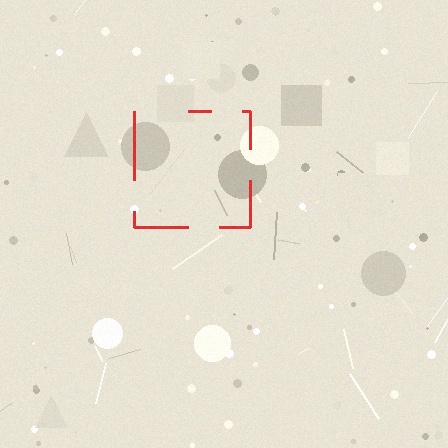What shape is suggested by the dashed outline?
The dashed outline suggests a square.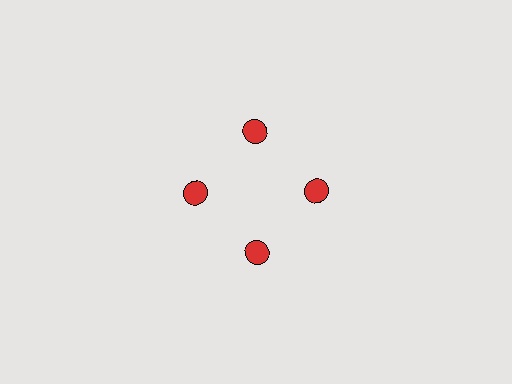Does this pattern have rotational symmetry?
Yes, this pattern has 4-fold rotational symmetry. It looks the same after rotating 90 degrees around the center.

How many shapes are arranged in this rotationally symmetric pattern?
There are 4 shapes, arranged in 4 groups of 1.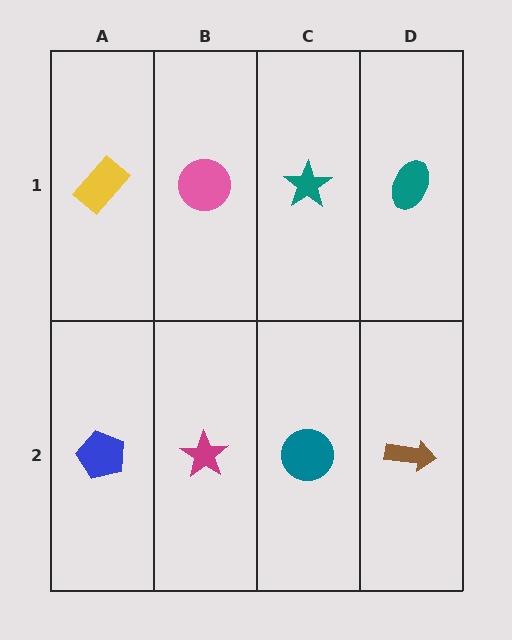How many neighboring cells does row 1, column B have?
3.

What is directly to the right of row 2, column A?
A magenta star.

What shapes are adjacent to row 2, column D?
A teal ellipse (row 1, column D), a teal circle (row 2, column C).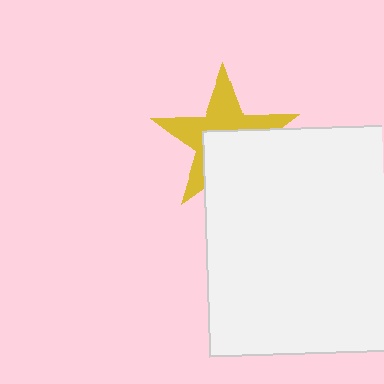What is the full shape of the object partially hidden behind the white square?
The partially hidden object is a yellow star.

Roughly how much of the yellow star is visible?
About half of it is visible (roughly 54%).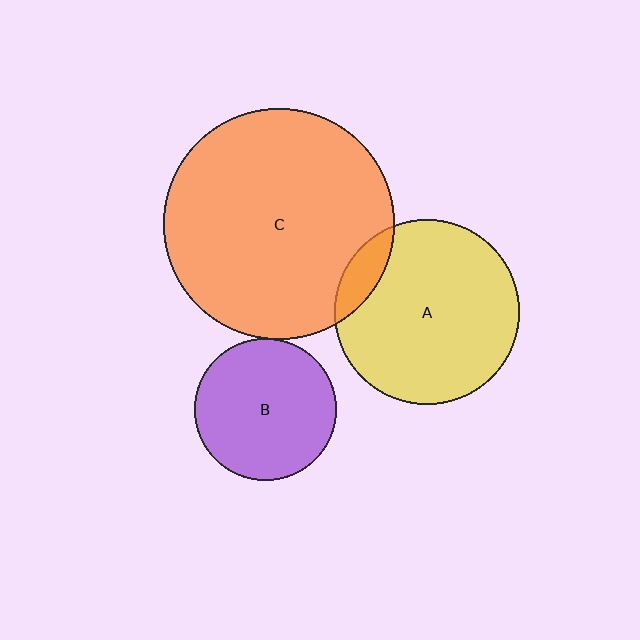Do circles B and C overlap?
Yes.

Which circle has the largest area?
Circle C (orange).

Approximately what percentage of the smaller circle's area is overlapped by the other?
Approximately 5%.